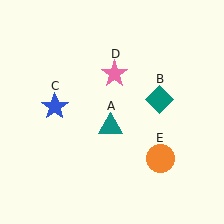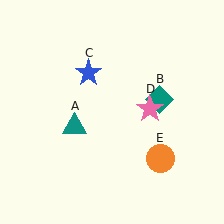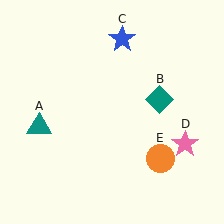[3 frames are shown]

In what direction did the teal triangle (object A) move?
The teal triangle (object A) moved left.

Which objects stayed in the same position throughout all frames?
Teal diamond (object B) and orange circle (object E) remained stationary.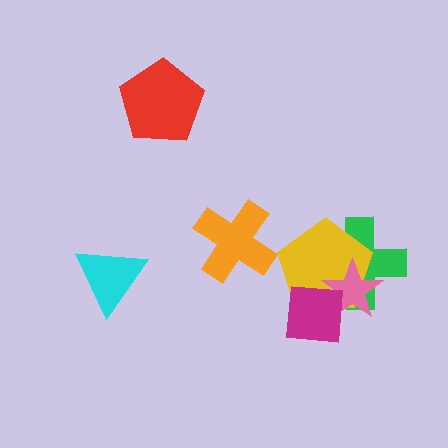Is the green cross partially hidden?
Yes, it is partially covered by another shape.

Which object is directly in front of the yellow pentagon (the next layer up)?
The pink star is directly in front of the yellow pentagon.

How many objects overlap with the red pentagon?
0 objects overlap with the red pentagon.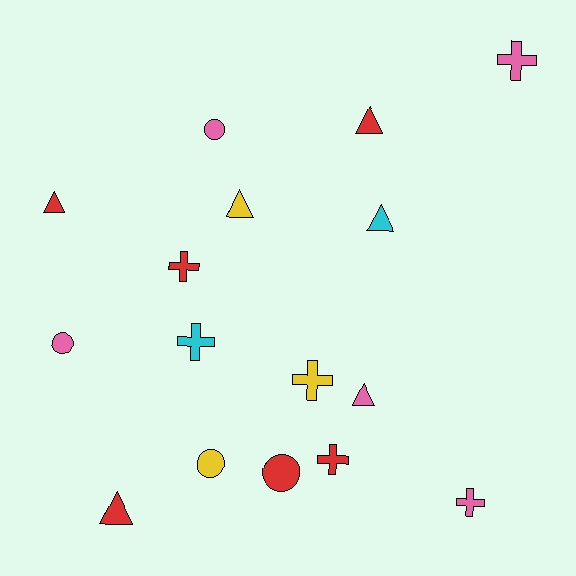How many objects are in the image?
There are 16 objects.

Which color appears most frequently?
Red, with 6 objects.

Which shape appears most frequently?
Triangle, with 6 objects.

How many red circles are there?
There is 1 red circle.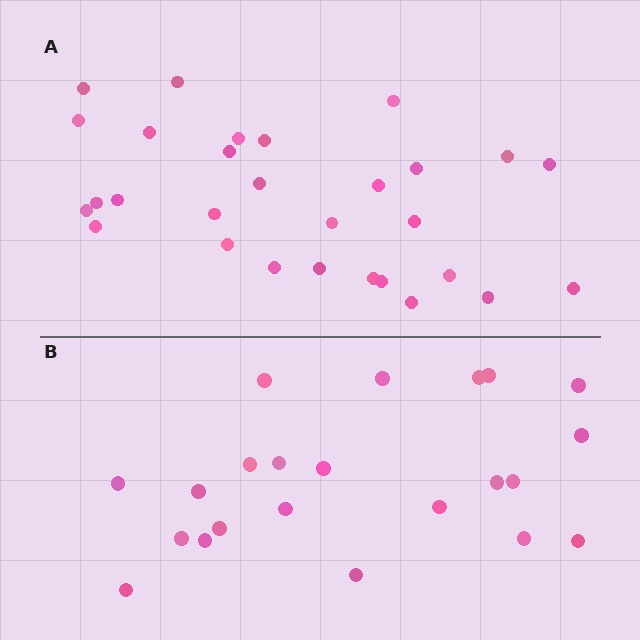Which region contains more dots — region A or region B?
Region A (the top region) has more dots.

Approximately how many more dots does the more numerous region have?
Region A has roughly 8 or so more dots than region B.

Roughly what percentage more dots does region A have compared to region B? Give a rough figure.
About 30% more.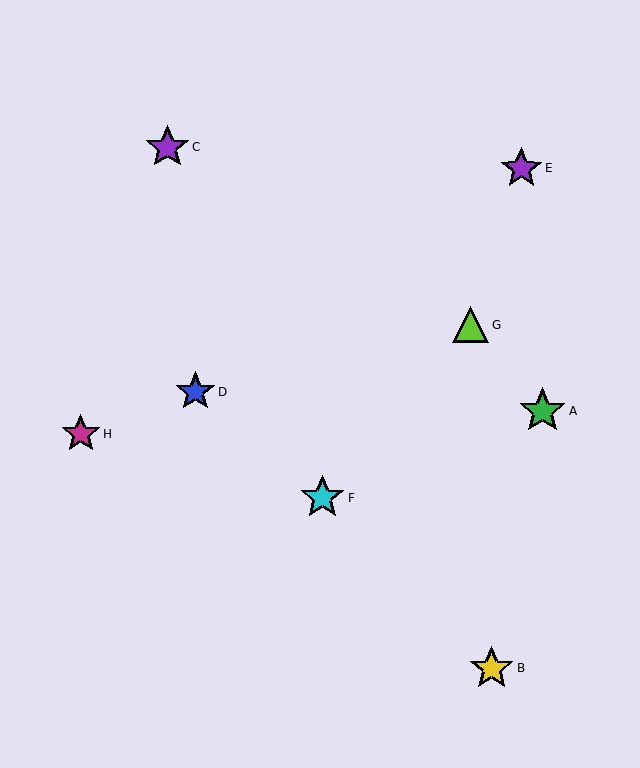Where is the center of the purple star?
The center of the purple star is at (521, 168).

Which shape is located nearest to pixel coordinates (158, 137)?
The purple star (labeled C) at (167, 147) is nearest to that location.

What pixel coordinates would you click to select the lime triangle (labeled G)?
Click at (471, 325) to select the lime triangle G.